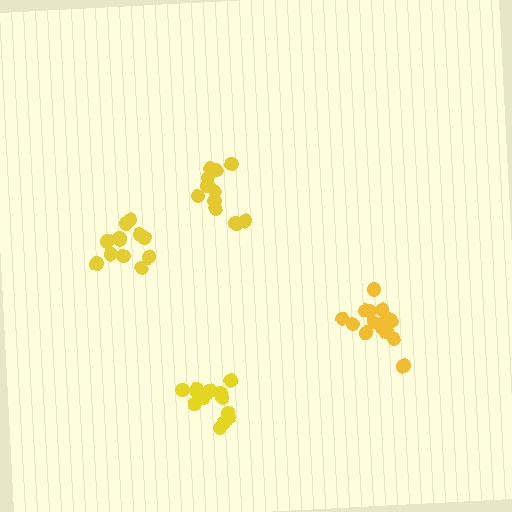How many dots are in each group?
Group 1: 12 dots, Group 2: 12 dots, Group 3: 13 dots, Group 4: 16 dots (53 total).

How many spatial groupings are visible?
There are 4 spatial groupings.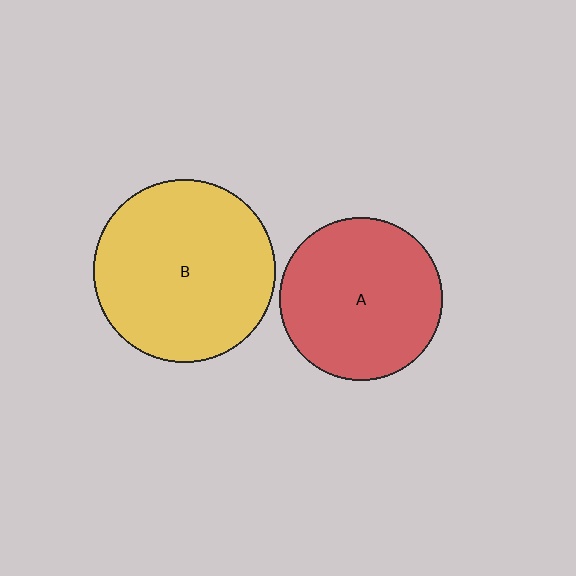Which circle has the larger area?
Circle B (yellow).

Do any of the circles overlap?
No, none of the circles overlap.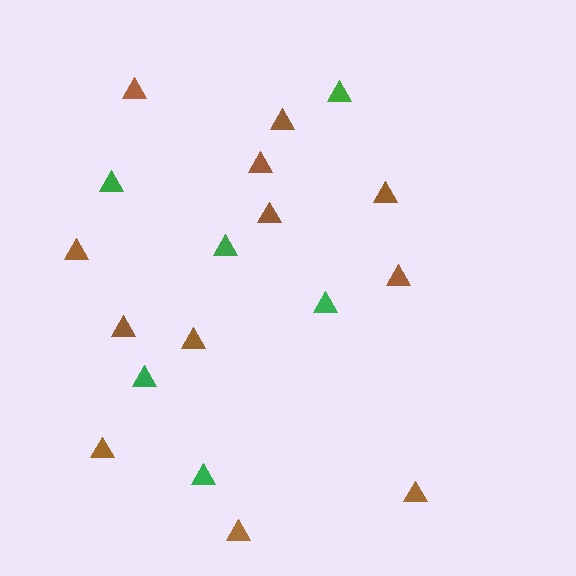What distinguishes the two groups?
There are 2 groups: one group of green triangles (6) and one group of brown triangles (12).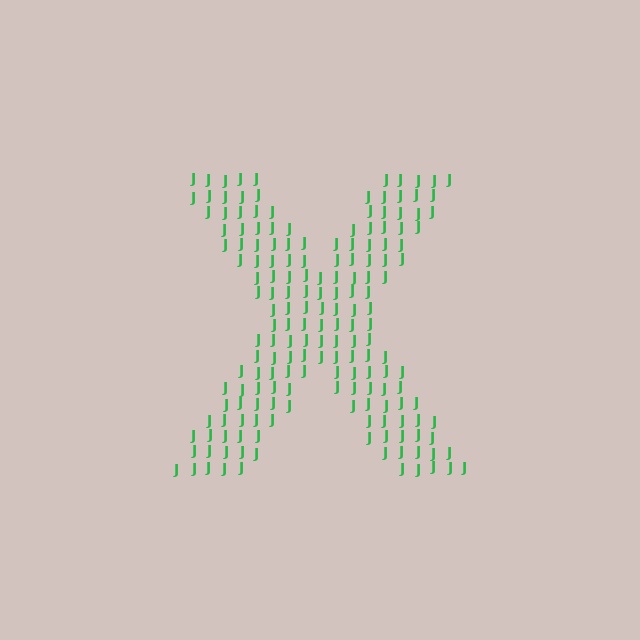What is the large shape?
The large shape is the letter X.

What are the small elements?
The small elements are letter J's.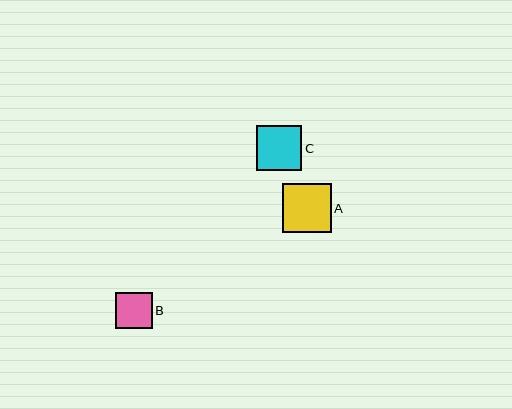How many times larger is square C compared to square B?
Square C is approximately 1.3 times the size of square B.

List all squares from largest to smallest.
From largest to smallest: A, C, B.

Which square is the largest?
Square A is the largest with a size of approximately 49 pixels.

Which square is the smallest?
Square B is the smallest with a size of approximately 36 pixels.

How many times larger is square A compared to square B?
Square A is approximately 1.3 times the size of square B.